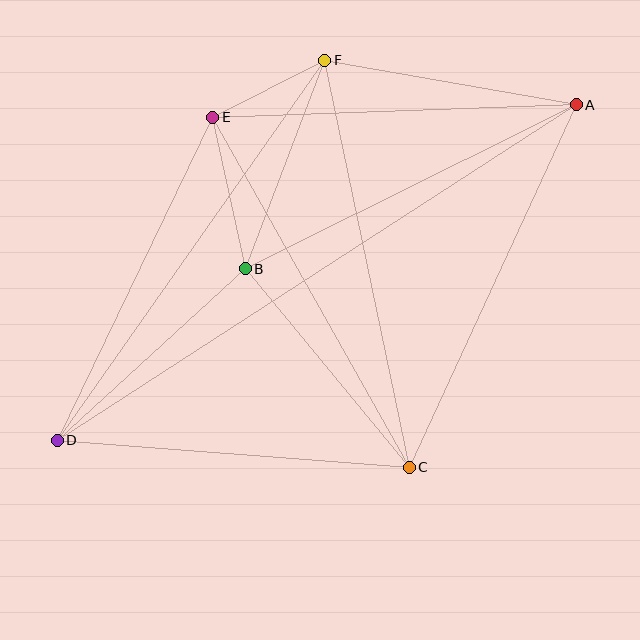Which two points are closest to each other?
Points E and F are closest to each other.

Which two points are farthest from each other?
Points A and D are farthest from each other.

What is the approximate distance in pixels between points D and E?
The distance between D and E is approximately 359 pixels.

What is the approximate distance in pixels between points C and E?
The distance between C and E is approximately 401 pixels.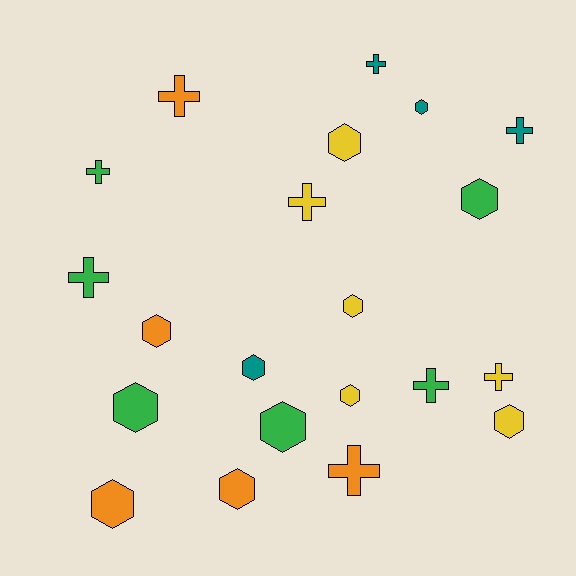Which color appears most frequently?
Yellow, with 6 objects.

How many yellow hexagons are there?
There are 4 yellow hexagons.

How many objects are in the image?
There are 21 objects.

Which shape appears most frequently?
Hexagon, with 12 objects.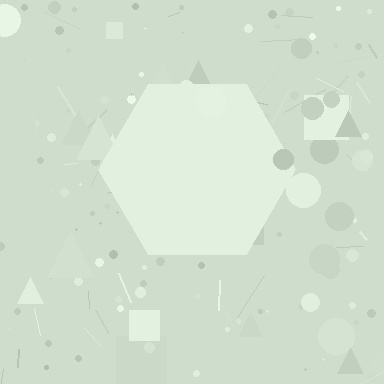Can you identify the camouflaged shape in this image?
The camouflaged shape is a hexagon.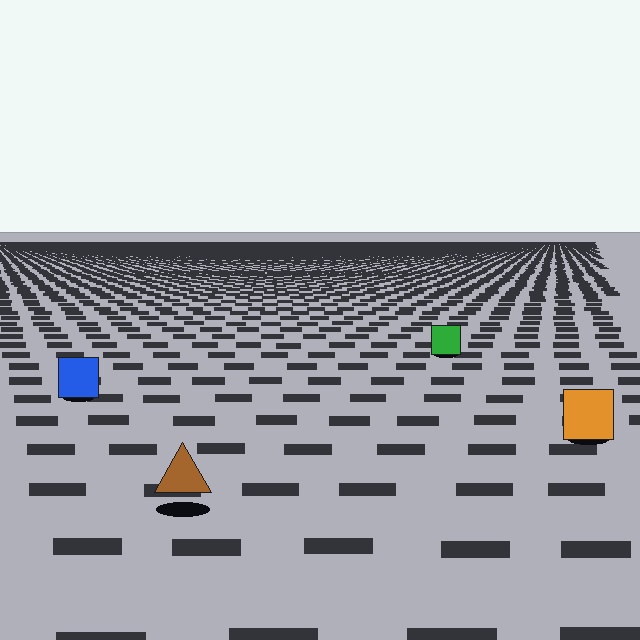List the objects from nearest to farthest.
From nearest to farthest: the brown triangle, the orange square, the blue square, the green square.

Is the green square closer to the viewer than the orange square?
No. The orange square is closer — you can tell from the texture gradient: the ground texture is coarser near it.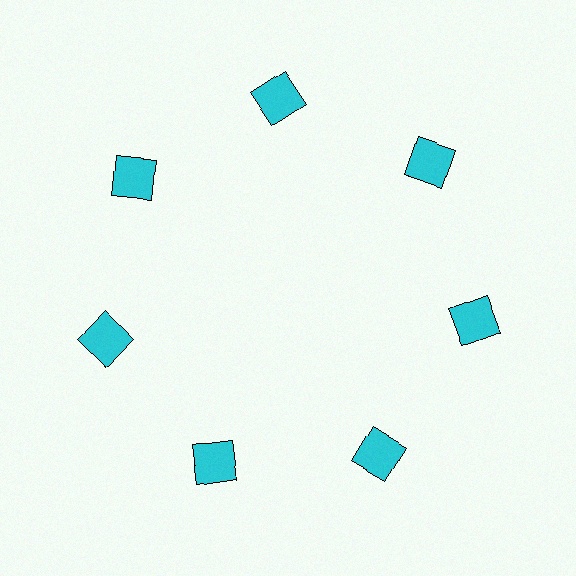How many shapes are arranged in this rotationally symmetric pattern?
There are 7 shapes, arranged in 7 groups of 1.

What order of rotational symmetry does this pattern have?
This pattern has 7-fold rotational symmetry.